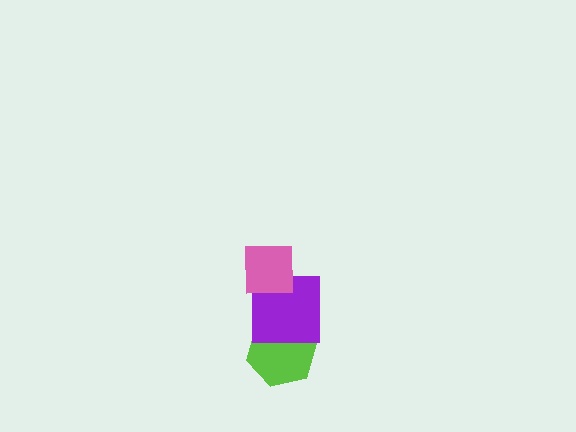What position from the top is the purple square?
The purple square is 2nd from the top.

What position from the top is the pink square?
The pink square is 1st from the top.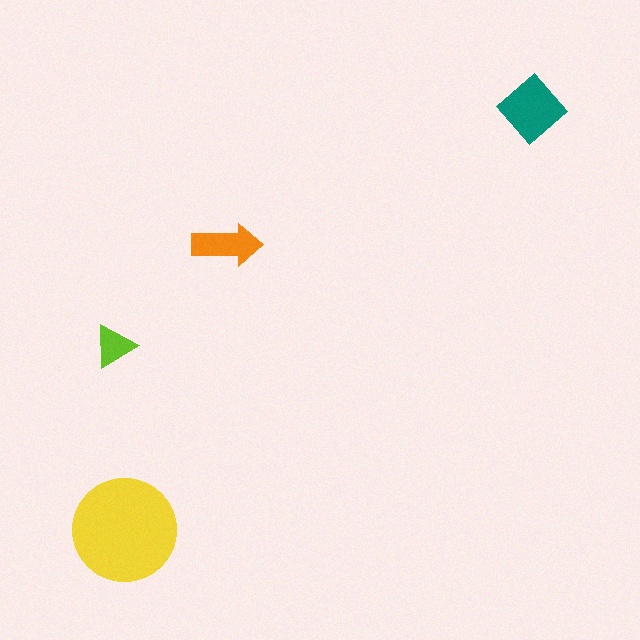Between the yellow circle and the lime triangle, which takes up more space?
The yellow circle.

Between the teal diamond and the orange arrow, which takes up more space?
The teal diamond.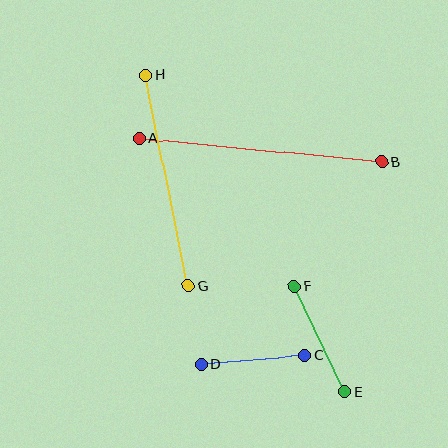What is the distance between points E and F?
The distance is approximately 117 pixels.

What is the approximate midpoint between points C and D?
The midpoint is at approximately (253, 360) pixels.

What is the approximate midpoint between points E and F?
The midpoint is at approximately (320, 339) pixels.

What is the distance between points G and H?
The distance is approximately 215 pixels.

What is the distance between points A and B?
The distance is approximately 243 pixels.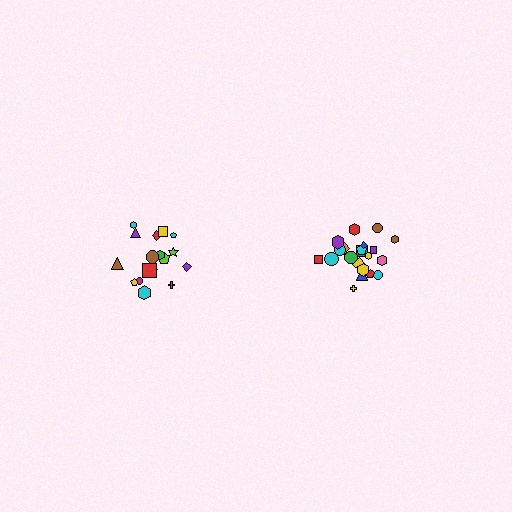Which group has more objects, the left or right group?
The right group.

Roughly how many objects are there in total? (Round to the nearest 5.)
Roughly 40 objects in total.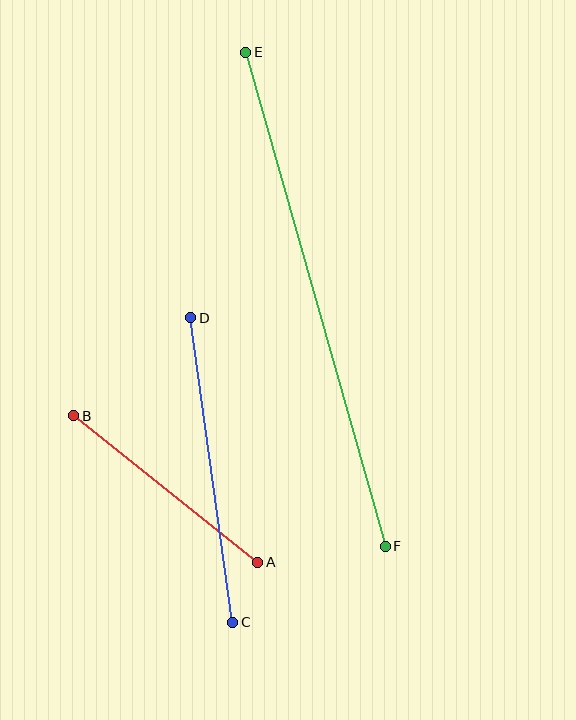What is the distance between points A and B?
The distance is approximately 236 pixels.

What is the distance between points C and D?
The distance is approximately 308 pixels.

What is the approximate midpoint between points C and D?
The midpoint is at approximately (212, 470) pixels.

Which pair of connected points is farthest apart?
Points E and F are farthest apart.